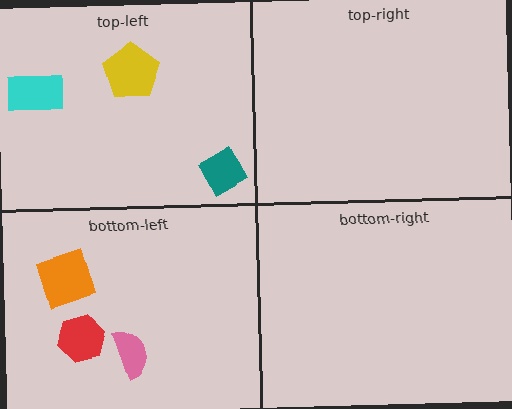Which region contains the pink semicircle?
The bottom-left region.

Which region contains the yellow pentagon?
The top-left region.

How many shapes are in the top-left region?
3.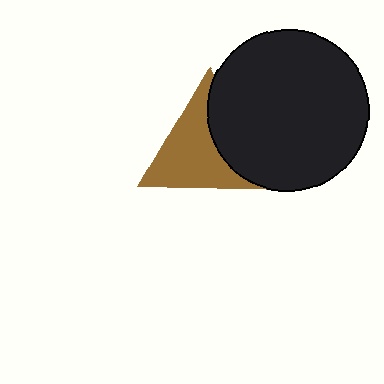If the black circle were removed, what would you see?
You would see the complete brown triangle.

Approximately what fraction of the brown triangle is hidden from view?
Roughly 37% of the brown triangle is hidden behind the black circle.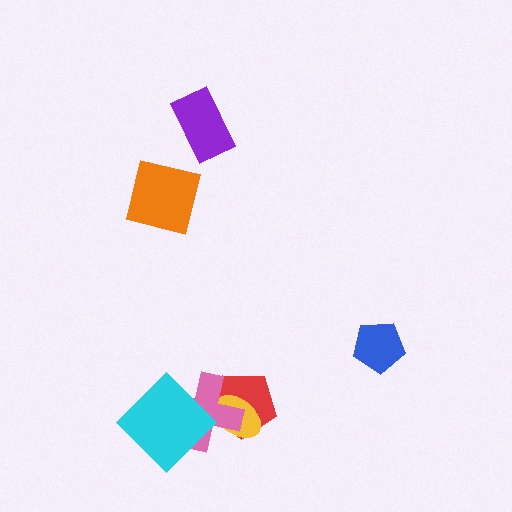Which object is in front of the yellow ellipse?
The pink cross is in front of the yellow ellipse.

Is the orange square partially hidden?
No, no other shape covers it.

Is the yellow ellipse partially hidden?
Yes, it is partially covered by another shape.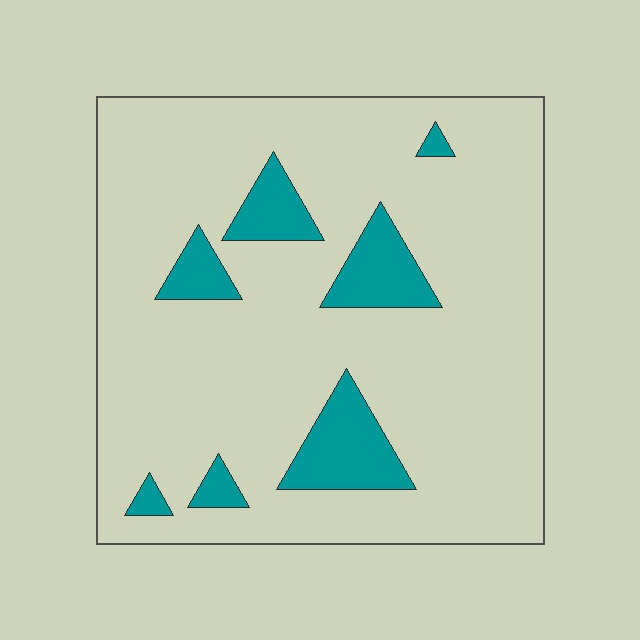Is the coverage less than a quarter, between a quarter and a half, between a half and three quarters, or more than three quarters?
Less than a quarter.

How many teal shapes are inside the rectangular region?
7.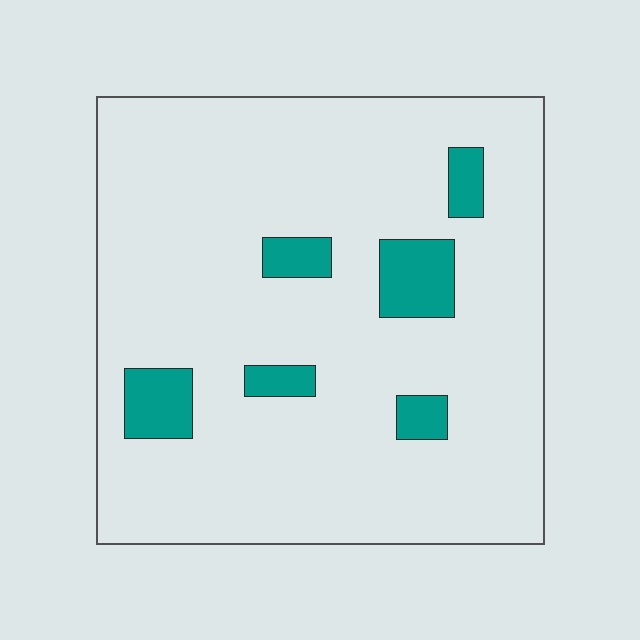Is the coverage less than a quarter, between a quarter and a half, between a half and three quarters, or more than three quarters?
Less than a quarter.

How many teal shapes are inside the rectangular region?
6.